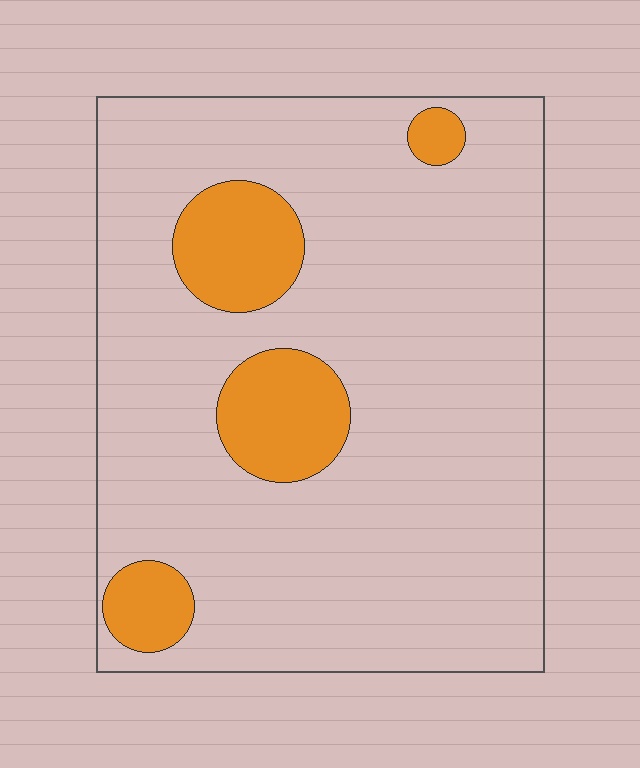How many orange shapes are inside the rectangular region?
4.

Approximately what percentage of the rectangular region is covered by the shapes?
Approximately 15%.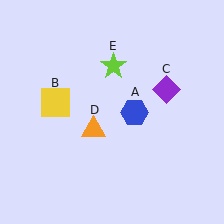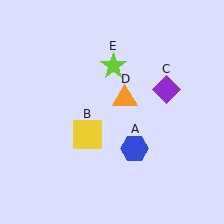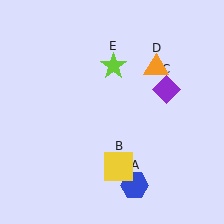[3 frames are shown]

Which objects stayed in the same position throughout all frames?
Purple diamond (object C) and lime star (object E) remained stationary.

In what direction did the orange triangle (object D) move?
The orange triangle (object D) moved up and to the right.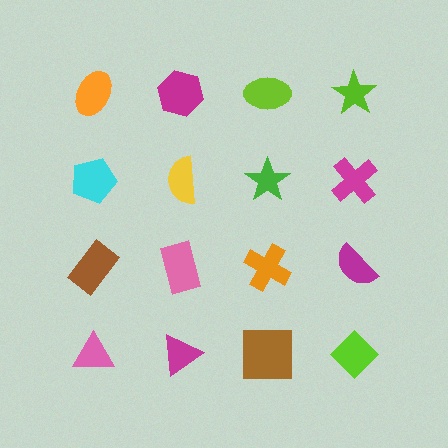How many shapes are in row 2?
4 shapes.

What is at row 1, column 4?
A lime star.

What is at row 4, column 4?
A lime diamond.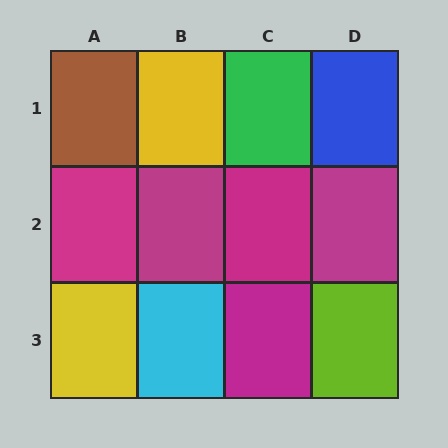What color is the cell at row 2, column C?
Magenta.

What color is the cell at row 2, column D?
Magenta.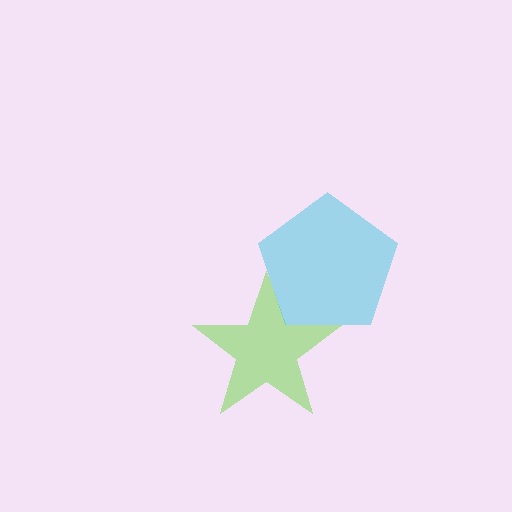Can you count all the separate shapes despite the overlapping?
Yes, there are 2 separate shapes.